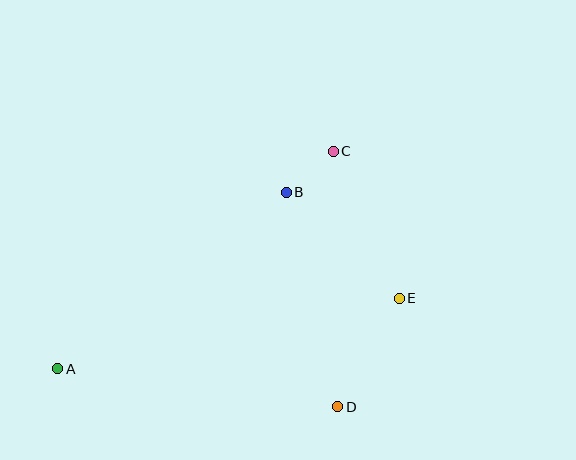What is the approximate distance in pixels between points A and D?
The distance between A and D is approximately 282 pixels.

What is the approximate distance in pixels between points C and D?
The distance between C and D is approximately 256 pixels.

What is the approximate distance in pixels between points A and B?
The distance between A and B is approximately 289 pixels.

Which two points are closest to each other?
Points B and C are closest to each other.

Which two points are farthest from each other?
Points A and C are farthest from each other.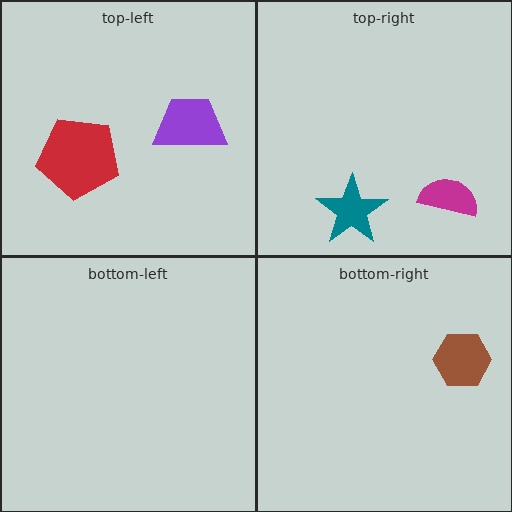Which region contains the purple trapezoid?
The top-left region.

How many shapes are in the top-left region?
2.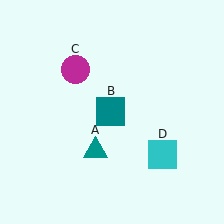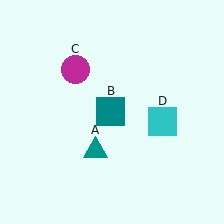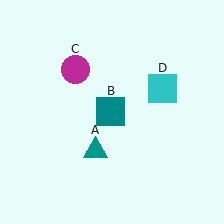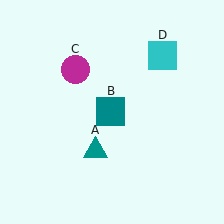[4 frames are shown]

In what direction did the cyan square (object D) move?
The cyan square (object D) moved up.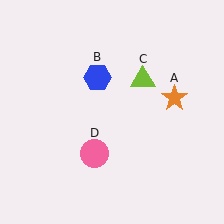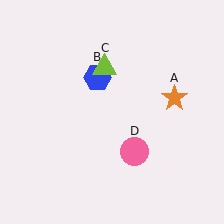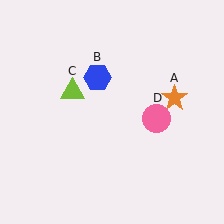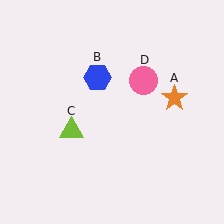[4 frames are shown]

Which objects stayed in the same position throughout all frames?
Orange star (object A) and blue hexagon (object B) remained stationary.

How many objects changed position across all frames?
2 objects changed position: lime triangle (object C), pink circle (object D).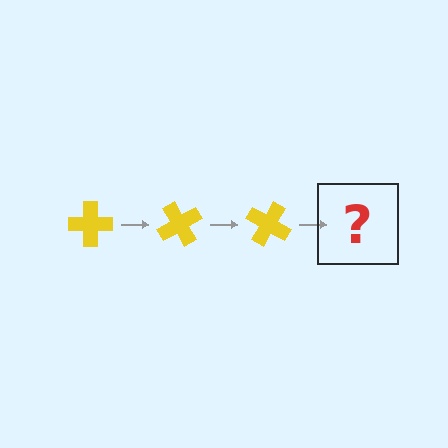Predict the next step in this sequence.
The next step is a yellow cross rotated 180 degrees.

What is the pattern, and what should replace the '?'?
The pattern is that the cross rotates 60 degrees each step. The '?' should be a yellow cross rotated 180 degrees.